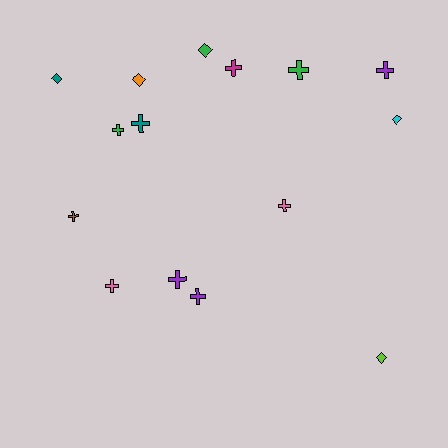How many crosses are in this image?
There are 10 crosses.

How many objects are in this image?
There are 15 objects.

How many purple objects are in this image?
There are 3 purple objects.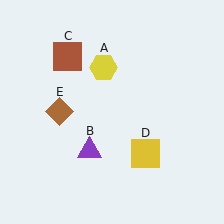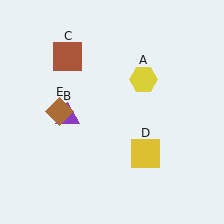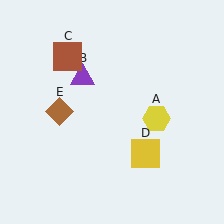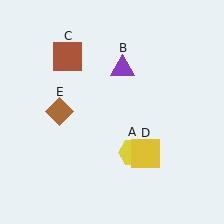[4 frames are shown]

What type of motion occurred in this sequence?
The yellow hexagon (object A), purple triangle (object B) rotated clockwise around the center of the scene.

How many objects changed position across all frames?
2 objects changed position: yellow hexagon (object A), purple triangle (object B).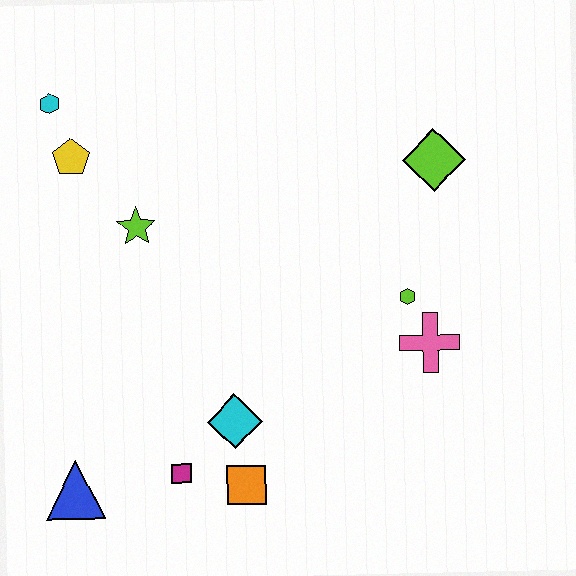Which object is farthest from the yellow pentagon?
The pink cross is farthest from the yellow pentagon.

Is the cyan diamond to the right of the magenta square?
Yes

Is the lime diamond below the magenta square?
No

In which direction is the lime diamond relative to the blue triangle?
The lime diamond is to the right of the blue triangle.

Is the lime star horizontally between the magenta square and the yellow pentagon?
Yes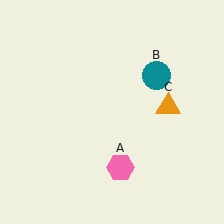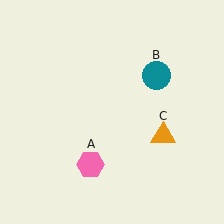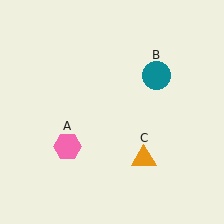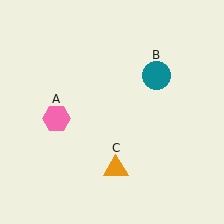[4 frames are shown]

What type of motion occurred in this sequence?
The pink hexagon (object A), orange triangle (object C) rotated clockwise around the center of the scene.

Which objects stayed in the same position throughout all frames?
Teal circle (object B) remained stationary.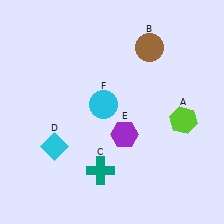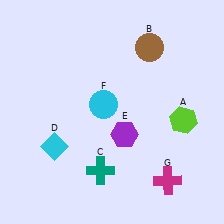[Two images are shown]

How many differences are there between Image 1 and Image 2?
There is 1 difference between the two images.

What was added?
A magenta cross (G) was added in Image 2.